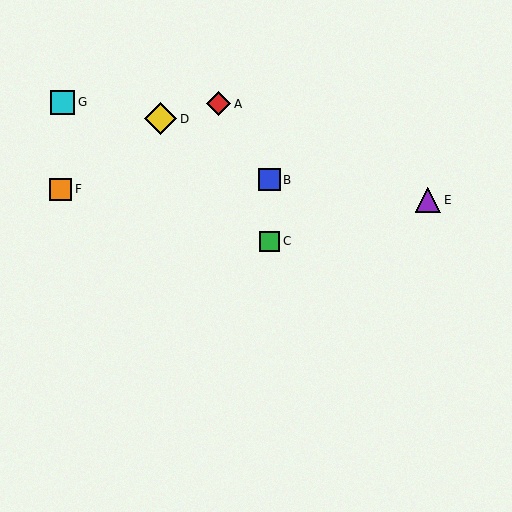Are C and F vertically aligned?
No, C is at x≈269 and F is at x≈60.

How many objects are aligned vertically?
2 objects (B, C) are aligned vertically.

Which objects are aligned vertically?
Objects B, C are aligned vertically.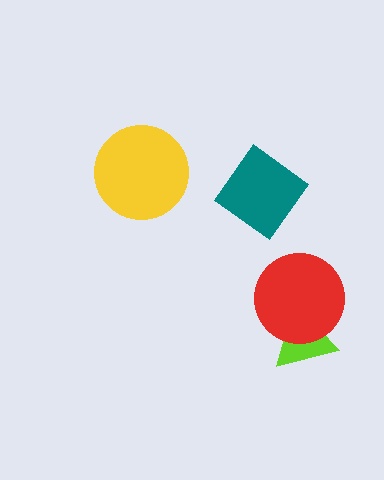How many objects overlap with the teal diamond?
0 objects overlap with the teal diamond.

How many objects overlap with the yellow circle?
0 objects overlap with the yellow circle.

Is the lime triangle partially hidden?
Yes, it is partially covered by another shape.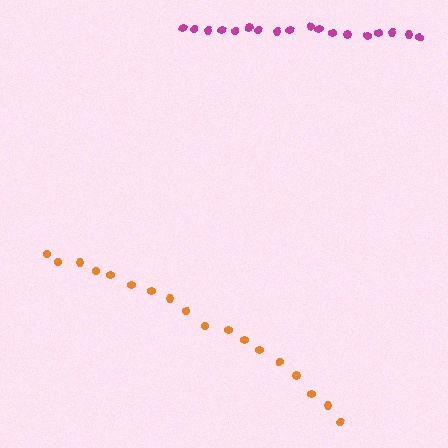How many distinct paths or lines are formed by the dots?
There are 2 distinct paths.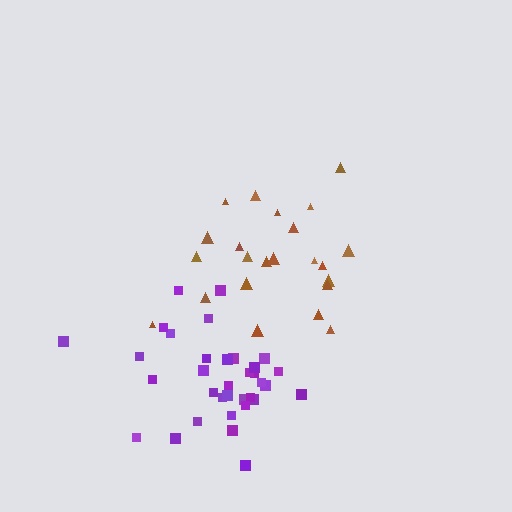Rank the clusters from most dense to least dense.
purple, brown.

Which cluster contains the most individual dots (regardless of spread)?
Purple (34).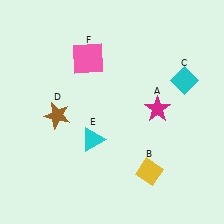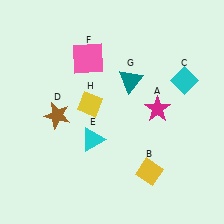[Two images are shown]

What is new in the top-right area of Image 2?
A teal triangle (G) was added in the top-right area of Image 2.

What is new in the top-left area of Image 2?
A yellow diamond (H) was added in the top-left area of Image 2.